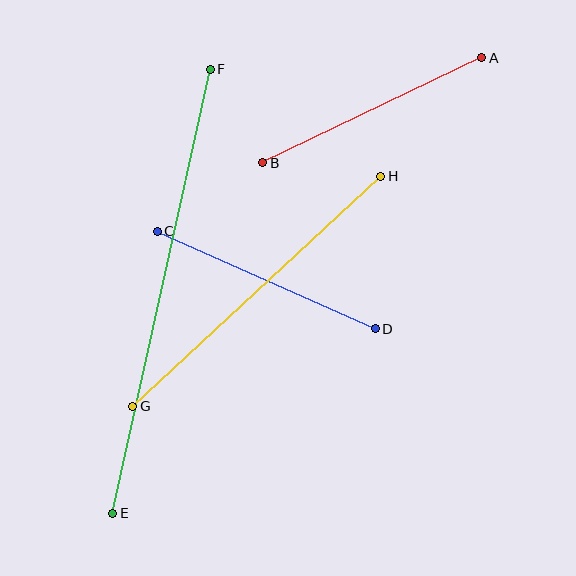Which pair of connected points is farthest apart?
Points E and F are farthest apart.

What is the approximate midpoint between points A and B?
The midpoint is at approximately (372, 110) pixels.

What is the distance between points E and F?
The distance is approximately 455 pixels.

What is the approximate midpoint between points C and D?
The midpoint is at approximately (266, 280) pixels.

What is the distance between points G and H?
The distance is approximately 338 pixels.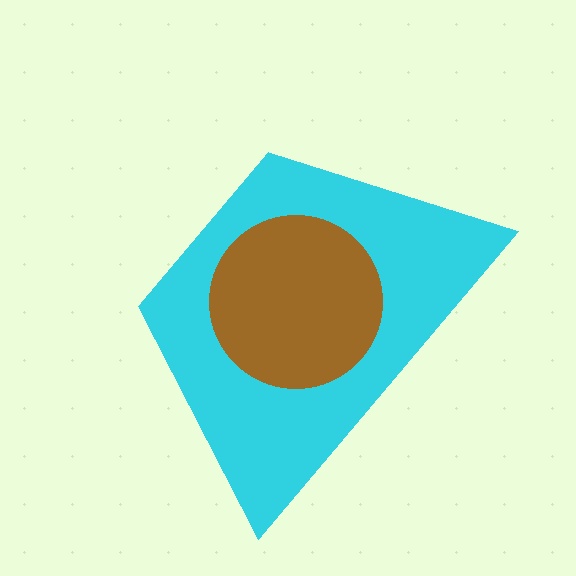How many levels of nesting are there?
2.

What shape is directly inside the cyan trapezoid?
The brown circle.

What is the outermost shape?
The cyan trapezoid.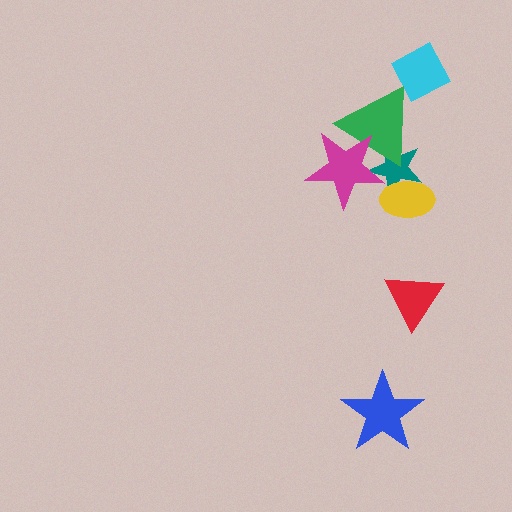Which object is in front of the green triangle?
The magenta star is in front of the green triangle.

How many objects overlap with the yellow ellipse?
1 object overlaps with the yellow ellipse.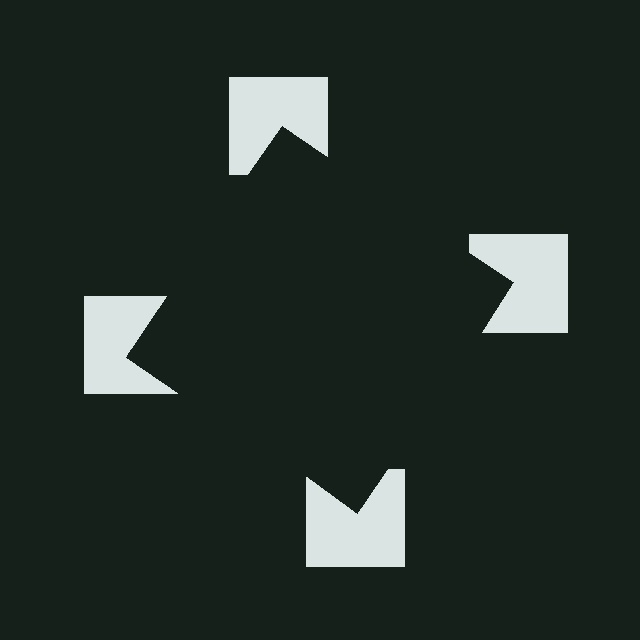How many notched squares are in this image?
There are 4 — one at each vertex of the illusory square.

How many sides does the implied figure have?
4 sides.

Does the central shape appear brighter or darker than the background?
It typically appears slightly darker than the background, even though no actual brightness change is drawn.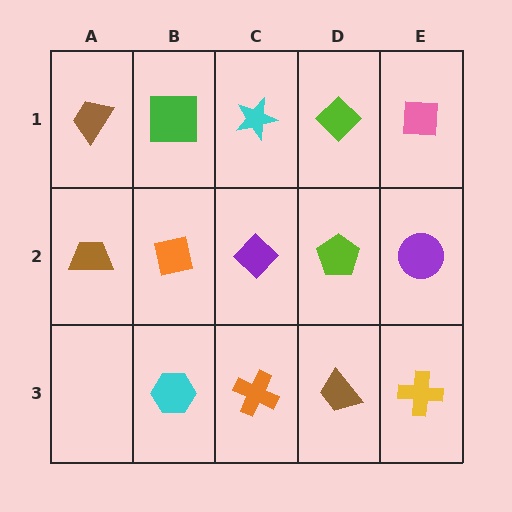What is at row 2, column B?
An orange square.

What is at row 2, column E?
A purple circle.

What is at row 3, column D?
A brown trapezoid.